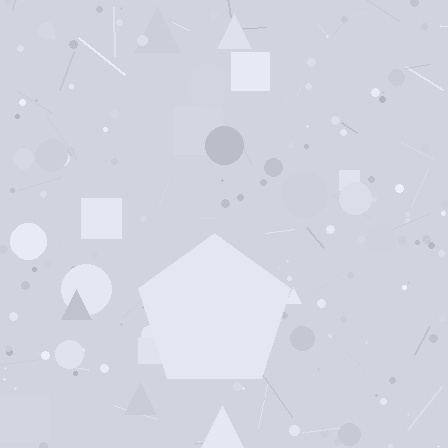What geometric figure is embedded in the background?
A pentagon is embedded in the background.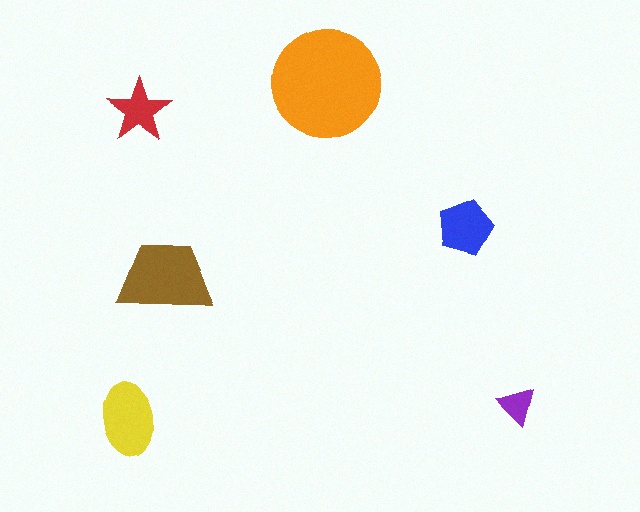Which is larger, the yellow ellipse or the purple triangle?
The yellow ellipse.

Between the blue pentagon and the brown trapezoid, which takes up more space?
The brown trapezoid.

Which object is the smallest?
The purple triangle.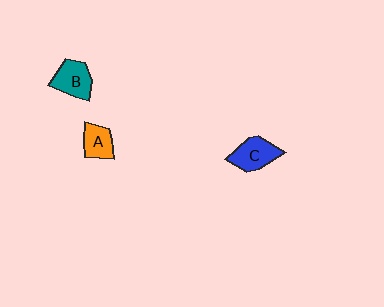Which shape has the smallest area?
Shape A (orange).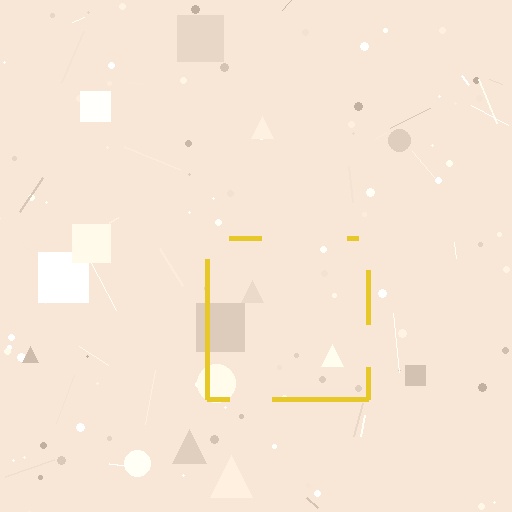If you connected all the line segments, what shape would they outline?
They would outline a square.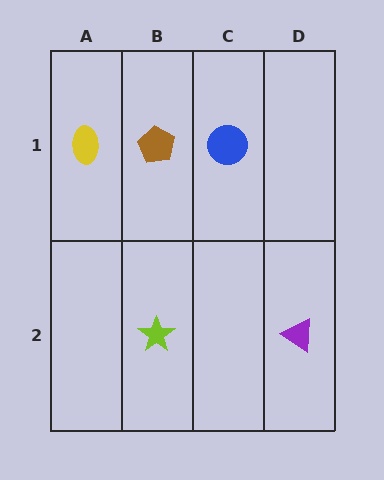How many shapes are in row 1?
3 shapes.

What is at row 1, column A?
A yellow ellipse.